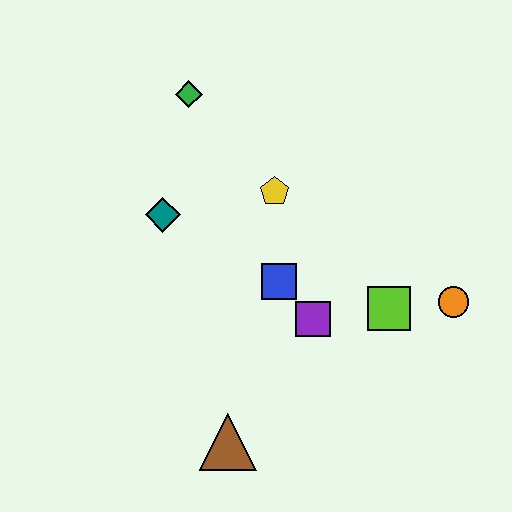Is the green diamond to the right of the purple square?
No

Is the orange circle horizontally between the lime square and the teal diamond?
No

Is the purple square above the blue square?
No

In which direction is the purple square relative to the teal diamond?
The purple square is to the right of the teal diamond.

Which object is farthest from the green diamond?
The brown triangle is farthest from the green diamond.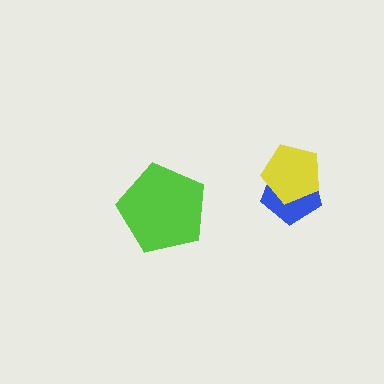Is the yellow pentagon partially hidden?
No, no other shape covers it.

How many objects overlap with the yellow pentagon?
1 object overlaps with the yellow pentagon.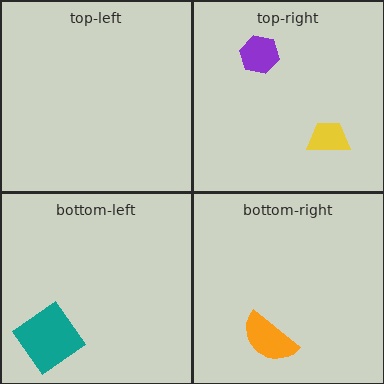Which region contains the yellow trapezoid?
The top-right region.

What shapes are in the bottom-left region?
The teal diamond.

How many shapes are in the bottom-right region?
1.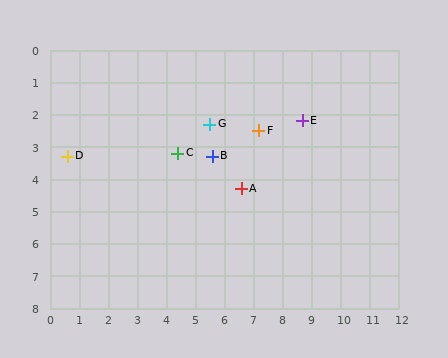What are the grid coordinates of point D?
Point D is at approximately (0.6, 3.3).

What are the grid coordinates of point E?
Point E is at approximately (8.7, 2.2).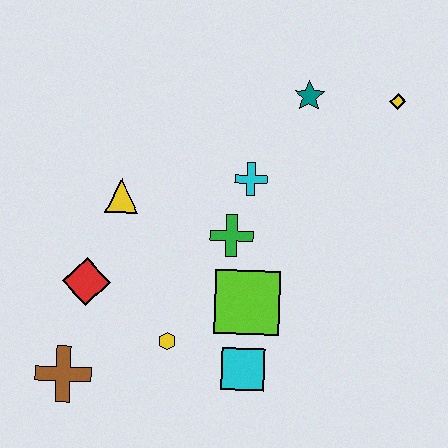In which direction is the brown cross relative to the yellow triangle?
The brown cross is below the yellow triangle.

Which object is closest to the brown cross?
The red diamond is closest to the brown cross.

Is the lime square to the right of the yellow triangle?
Yes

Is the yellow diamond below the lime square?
No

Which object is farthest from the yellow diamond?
The brown cross is farthest from the yellow diamond.